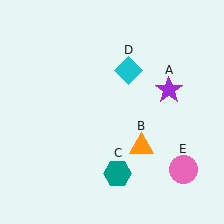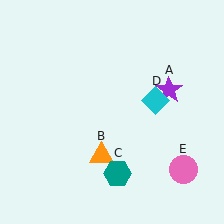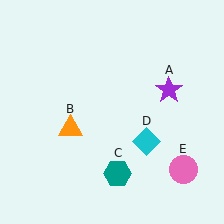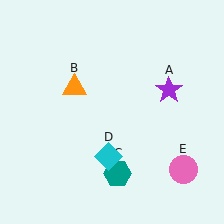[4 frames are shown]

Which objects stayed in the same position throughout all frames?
Purple star (object A) and teal hexagon (object C) and pink circle (object E) remained stationary.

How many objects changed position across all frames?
2 objects changed position: orange triangle (object B), cyan diamond (object D).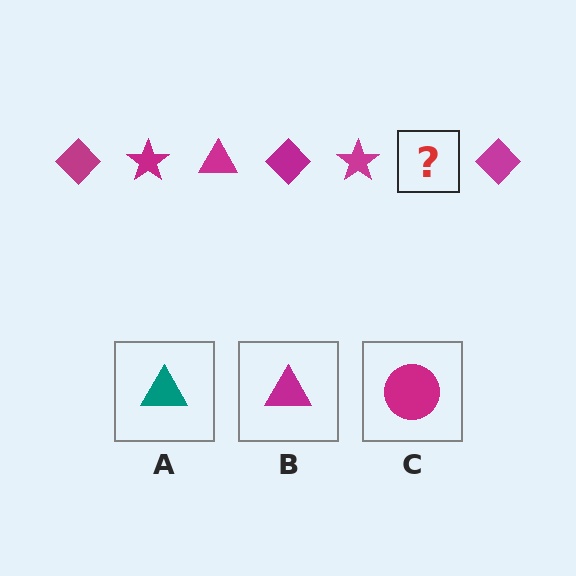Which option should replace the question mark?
Option B.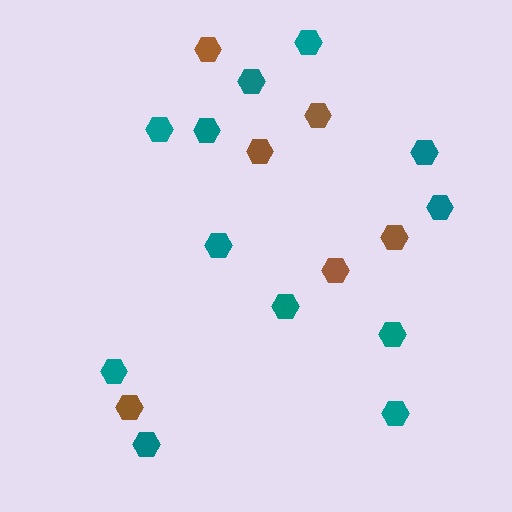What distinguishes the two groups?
There are 2 groups: one group of brown hexagons (6) and one group of teal hexagons (12).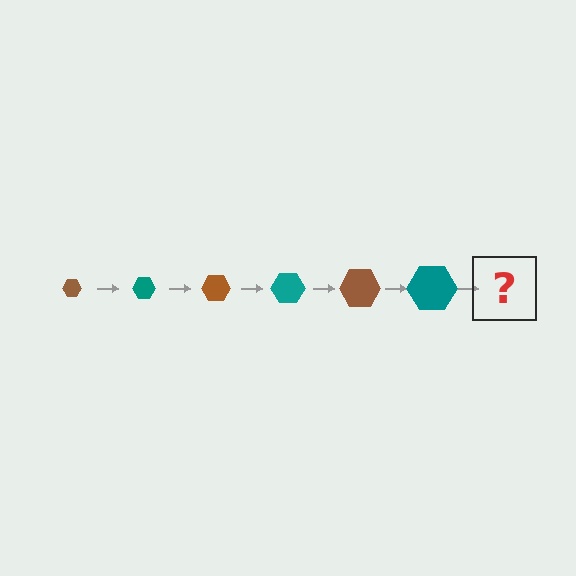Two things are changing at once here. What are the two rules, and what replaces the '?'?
The two rules are that the hexagon grows larger each step and the color cycles through brown and teal. The '?' should be a brown hexagon, larger than the previous one.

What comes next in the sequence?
The next element should be a brown hexagon, larger than the previous one.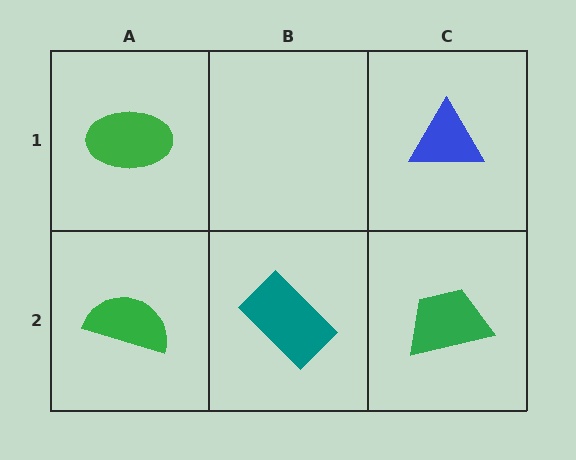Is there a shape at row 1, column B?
No, that cell is empty.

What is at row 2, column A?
A green semicircle.